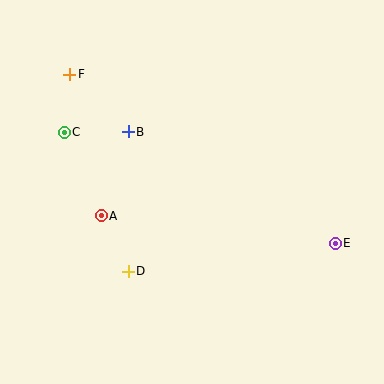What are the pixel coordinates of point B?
Point B is at (128, 132).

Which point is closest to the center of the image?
Point B at (128, 132) is closest to the center.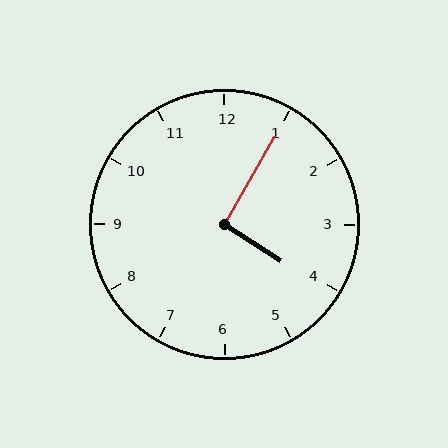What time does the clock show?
4:05.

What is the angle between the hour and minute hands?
Approximately 92 degrees.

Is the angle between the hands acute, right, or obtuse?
It is right.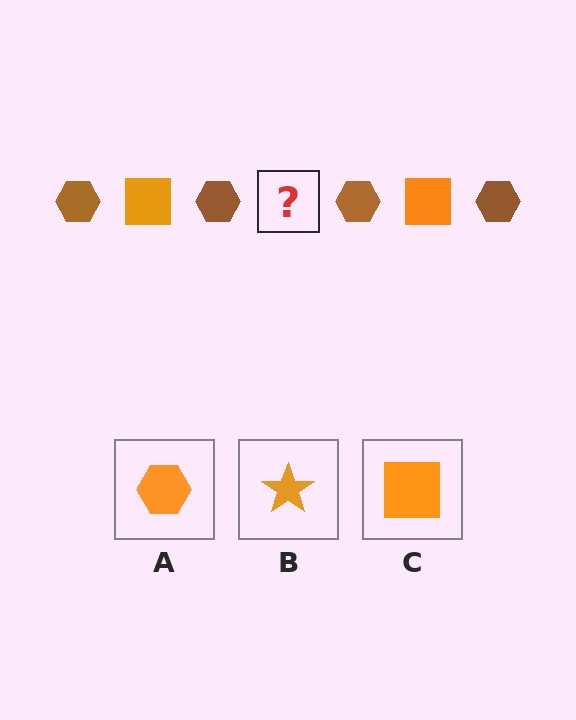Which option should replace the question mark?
Option C.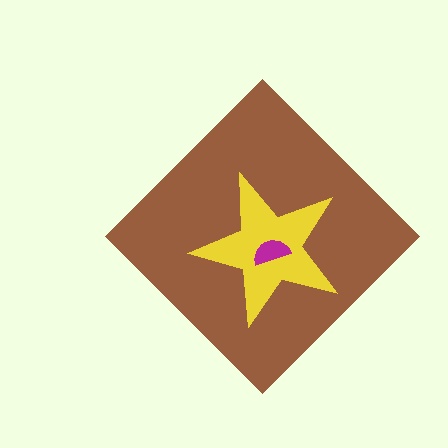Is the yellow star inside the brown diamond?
Yes.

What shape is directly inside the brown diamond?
The yellow star.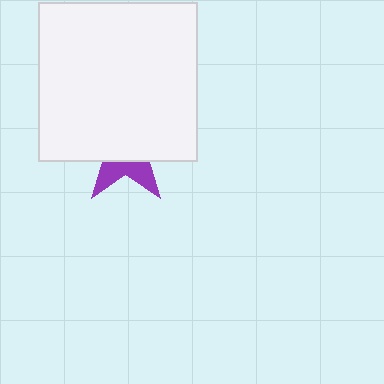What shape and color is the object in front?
The object in front is a white square.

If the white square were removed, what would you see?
You would see the complete purple star.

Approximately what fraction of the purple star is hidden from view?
Roughly 68% of the purple star is hidden behind the white square.